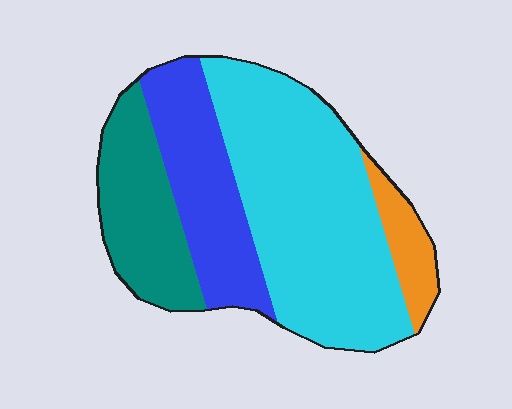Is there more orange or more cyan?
Cyan.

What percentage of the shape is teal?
Teal covers about 20% of the shape.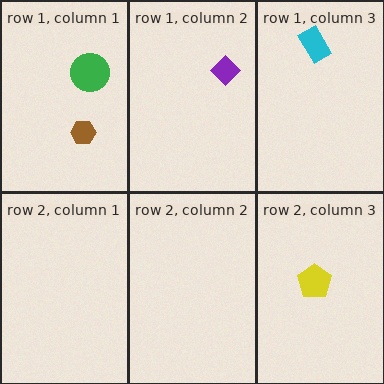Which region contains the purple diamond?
The row 1, column 2 region.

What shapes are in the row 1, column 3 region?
The cyan rectangle.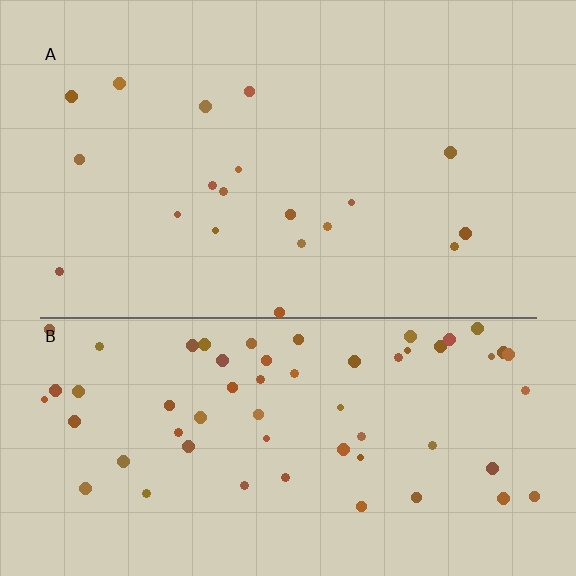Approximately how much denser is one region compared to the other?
Approximately 3.2× — region B over region A.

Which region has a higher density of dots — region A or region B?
B (the bottom).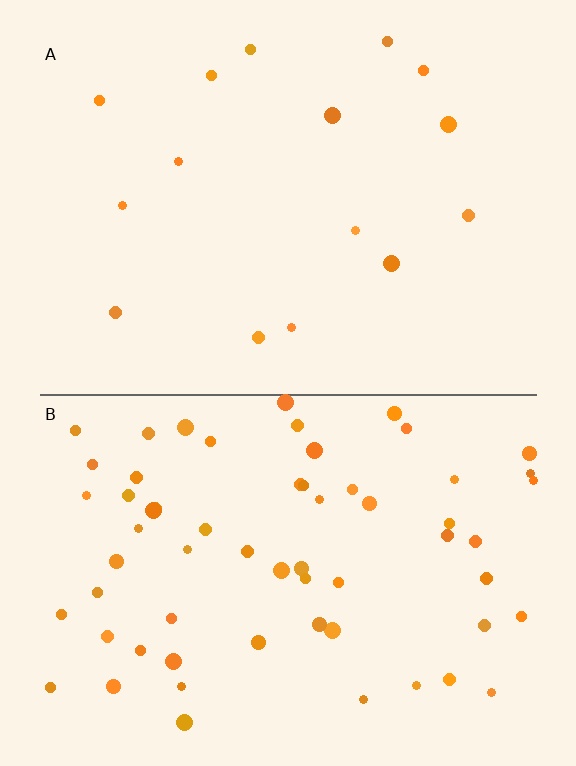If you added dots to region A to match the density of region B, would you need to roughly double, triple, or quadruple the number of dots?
Approximately quadruple.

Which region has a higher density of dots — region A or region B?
B (the bottom).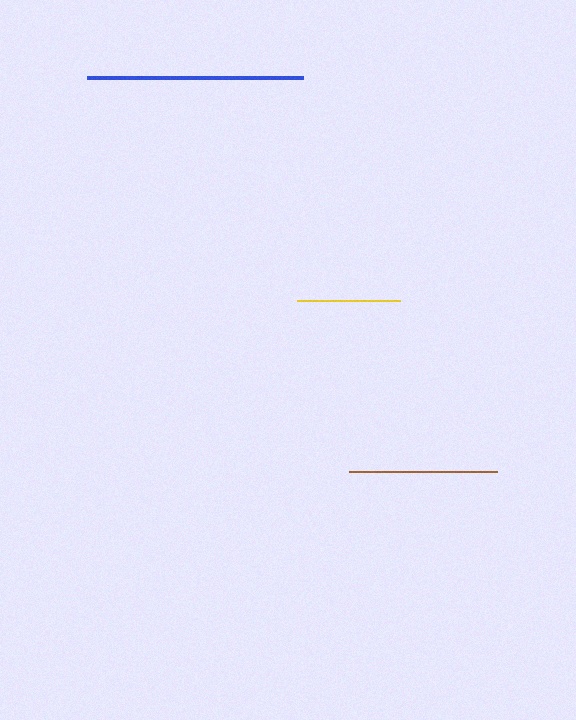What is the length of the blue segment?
The blue segment is approximately 216 pixels long.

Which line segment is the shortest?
The yellow line is the shortest at approximately 103 pixels.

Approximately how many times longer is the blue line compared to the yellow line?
The blue line is approximately 2.1 times the length of the yellow line.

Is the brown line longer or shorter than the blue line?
The blue line is longer than the brown line.